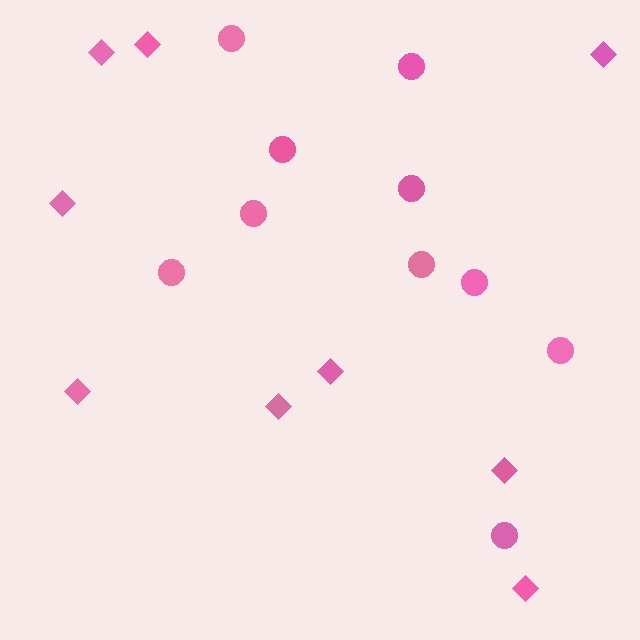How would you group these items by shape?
There are 2 groups: one group of diamonds (9) and one group of circles (10).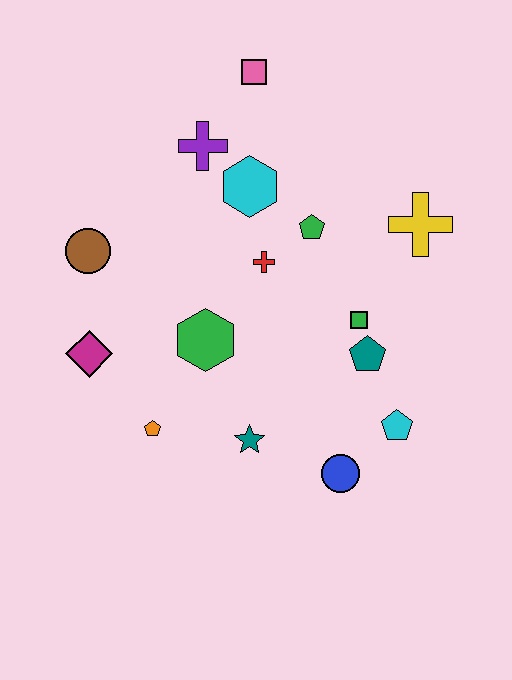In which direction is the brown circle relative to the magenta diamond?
The brown circle is above the magenta diamond.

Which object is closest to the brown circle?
The magenta diamond is closest to the brown circle.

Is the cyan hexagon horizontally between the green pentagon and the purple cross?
Yes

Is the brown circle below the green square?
No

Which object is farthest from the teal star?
The pink square is farthest from the teal star.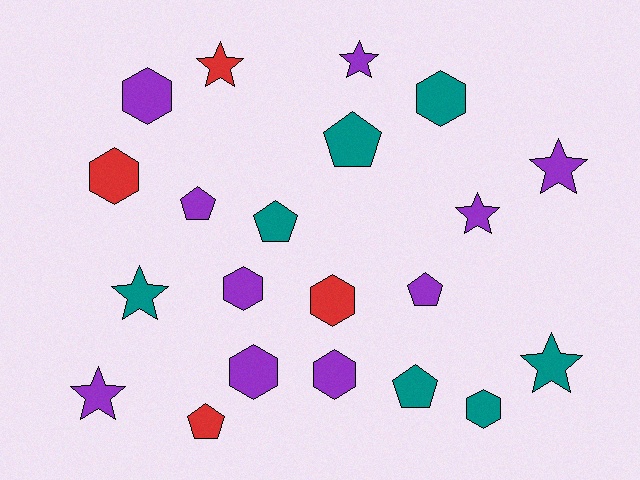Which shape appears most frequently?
Hexagon, with 8 objects.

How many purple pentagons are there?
There are 2 purple pentagons.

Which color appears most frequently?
Purple, with 10 objects.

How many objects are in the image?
There are 21 objects.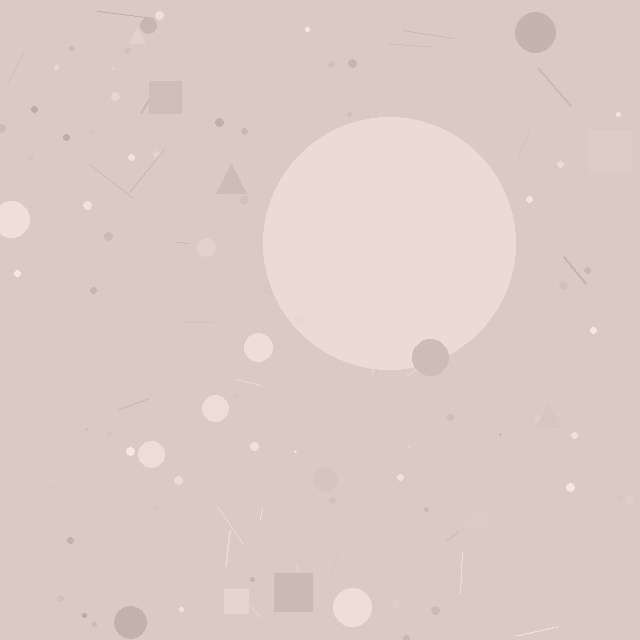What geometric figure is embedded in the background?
A circle is embedded in the background.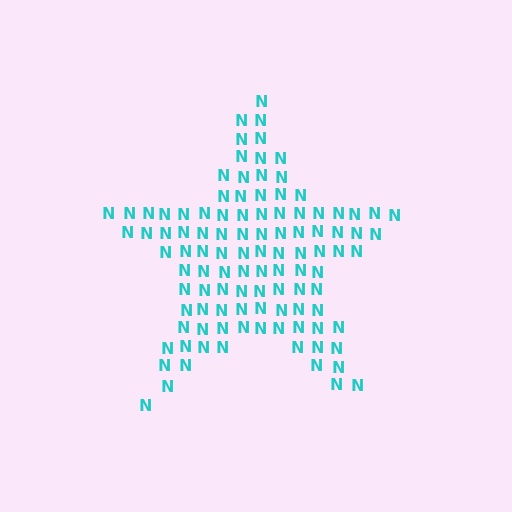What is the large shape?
The large shape is a star.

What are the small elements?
The small elements are letter N's.